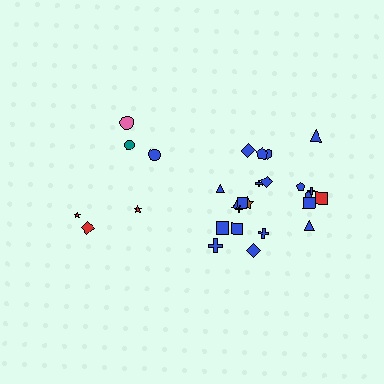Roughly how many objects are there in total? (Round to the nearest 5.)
Roughly 30 objects in total.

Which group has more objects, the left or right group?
The right group.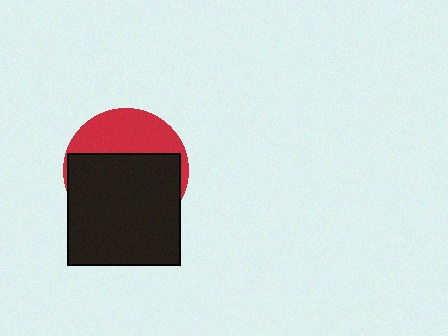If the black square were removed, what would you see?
You would see the complete red circle.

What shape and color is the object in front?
The object in front is a black square.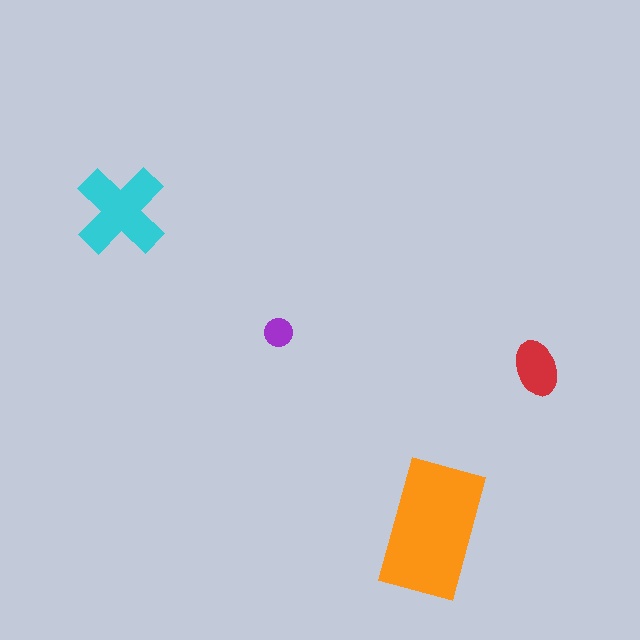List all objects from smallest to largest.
The purple circle, the red ellipse, the cyan cross, the orange rectangle.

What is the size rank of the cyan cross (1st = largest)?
2nd.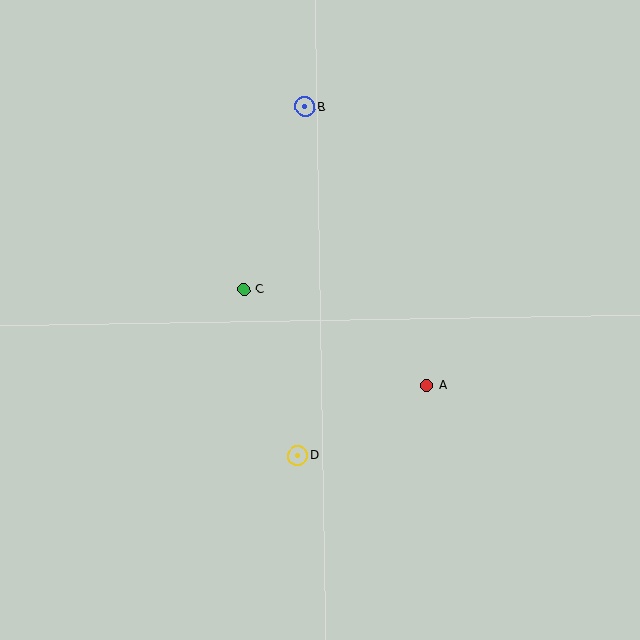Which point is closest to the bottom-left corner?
Point D is closest to the bottom-left corner.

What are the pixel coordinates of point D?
Point D is at (298, 456).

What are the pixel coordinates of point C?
Point C is at (244, 289).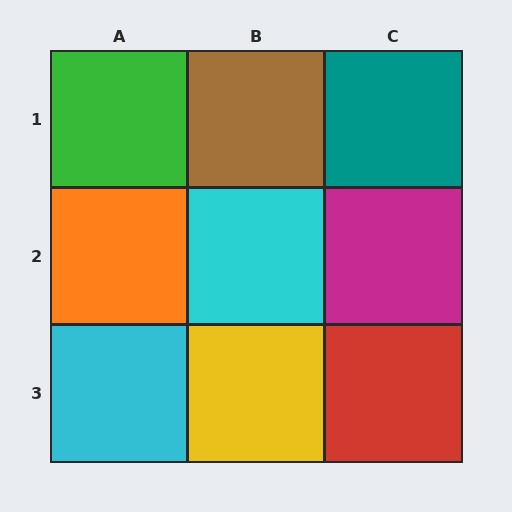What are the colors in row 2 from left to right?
Orange, cyan, magenta.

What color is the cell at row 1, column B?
Brown.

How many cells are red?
1 cell is red.